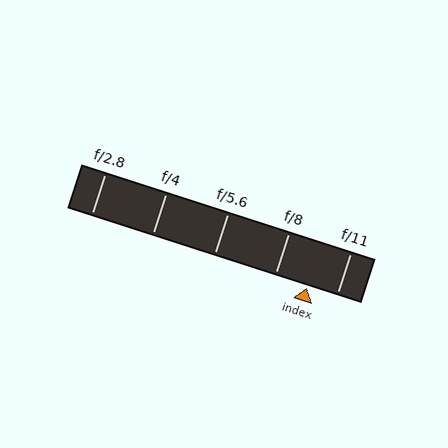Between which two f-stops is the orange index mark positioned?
The index mark is between f/8 and f/11.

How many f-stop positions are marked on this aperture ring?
There are 5 f-stop positions marked.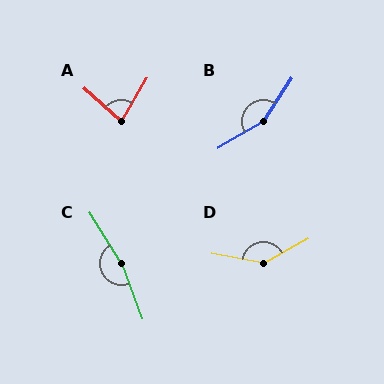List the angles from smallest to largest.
A (79°), D (140°), B (153°), C (168°).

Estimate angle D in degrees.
Approximately 140 degrees.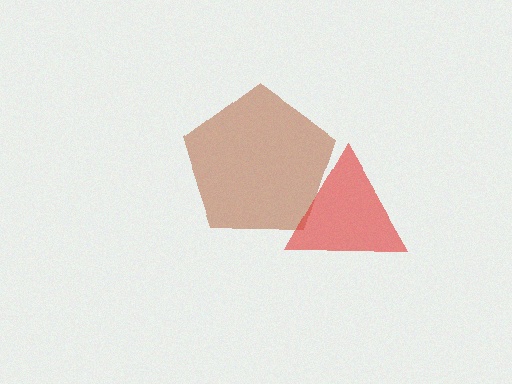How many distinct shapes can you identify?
There are 2 distinct shapes: a brown pentagon, a red triangle.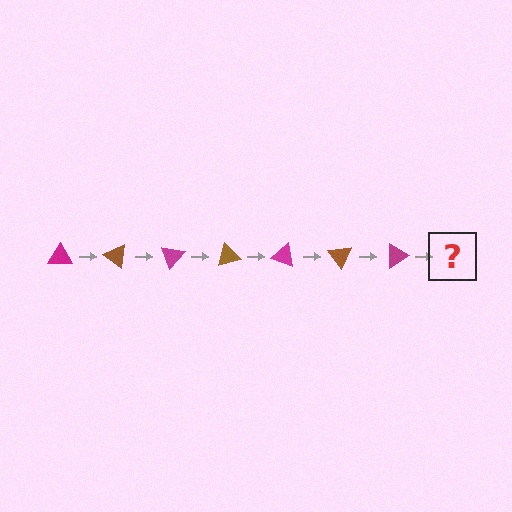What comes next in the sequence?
The next element should be a brown triangle, rotated 245 degrees from the start.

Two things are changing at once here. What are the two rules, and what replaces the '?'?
The two rules are that it rotates 35 degrees each step and the color cycles through magenta and brown. The '?' should be a brown triangle, rotated 245 degrees from the start.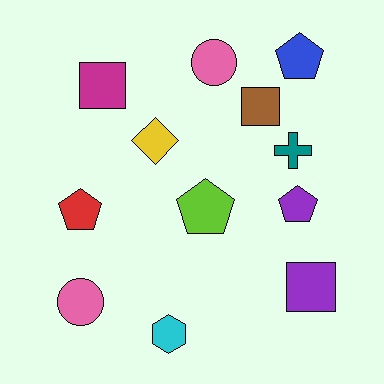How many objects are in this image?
There are 12 objects.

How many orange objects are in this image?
There are no orange objects.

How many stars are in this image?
There are no stars.